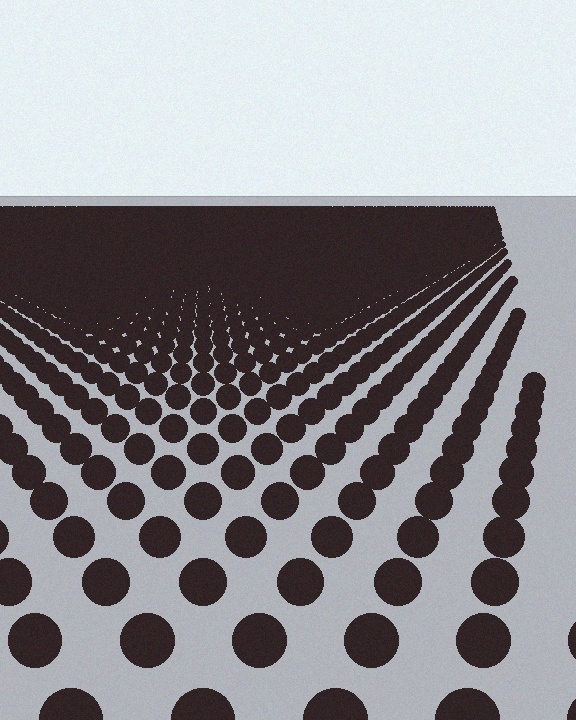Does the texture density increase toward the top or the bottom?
Density increases toward the top.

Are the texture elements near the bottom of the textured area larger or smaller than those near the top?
Larger. Near the bottom, elements are closer to the viewer and appear at a bigger on-screen size.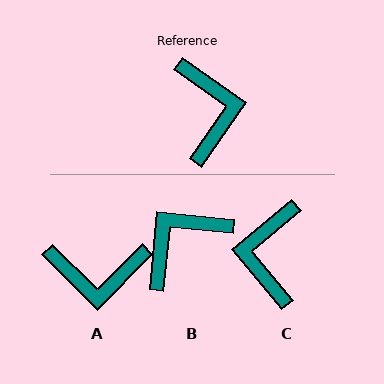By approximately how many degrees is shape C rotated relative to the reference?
Approximately 165 degrees counter-clockwise.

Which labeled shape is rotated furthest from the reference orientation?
C, about 165 degrees away.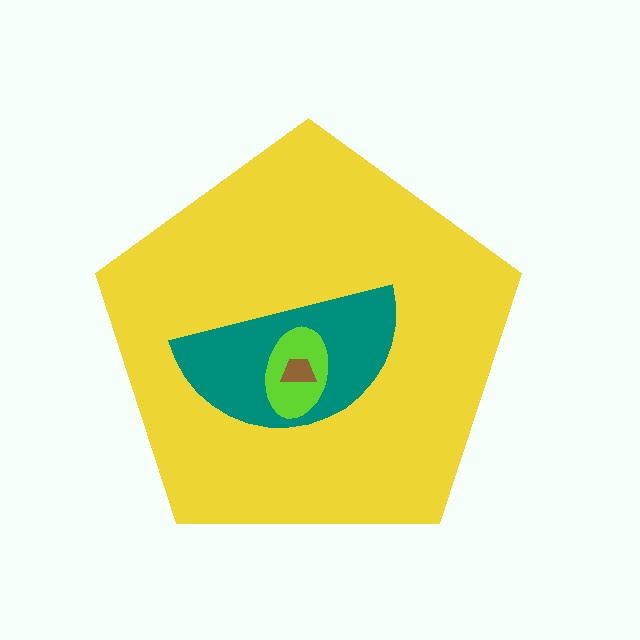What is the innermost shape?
The brown trapezoid.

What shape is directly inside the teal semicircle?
The lime ellipse.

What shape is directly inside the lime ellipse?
The brown trapezoid.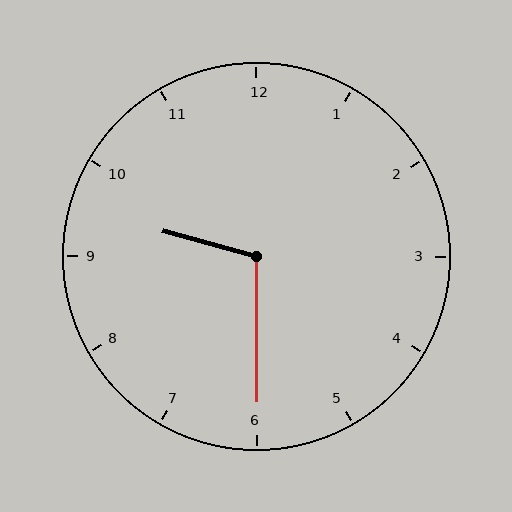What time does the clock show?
9:30.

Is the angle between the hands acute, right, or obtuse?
It is obtuse.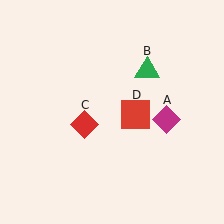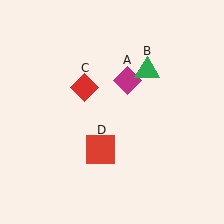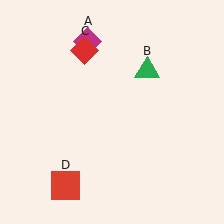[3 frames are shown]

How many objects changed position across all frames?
3 objects changed position: magenta diamond (object A), red diamond (object C), red square (object D).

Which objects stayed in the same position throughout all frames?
Green triangle (object B) remained stationary.